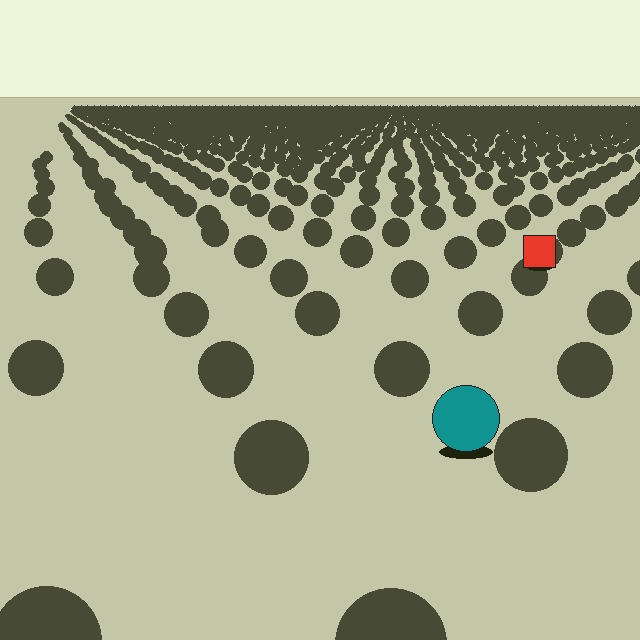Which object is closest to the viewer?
The teal circle is closest. The texture marks near it are larger and more spread out.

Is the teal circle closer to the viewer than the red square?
Yes. The teal circle is closer — you can tell from the texture gradient: the ground texture is coarser near it.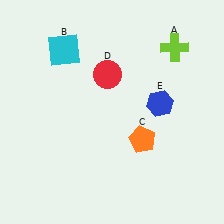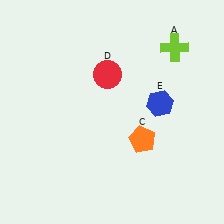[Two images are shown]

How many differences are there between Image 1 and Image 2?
There is 1 difference between the two images.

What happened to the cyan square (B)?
The cyan square (B) was removed in Image 2. It was in the top-left area of Image 1.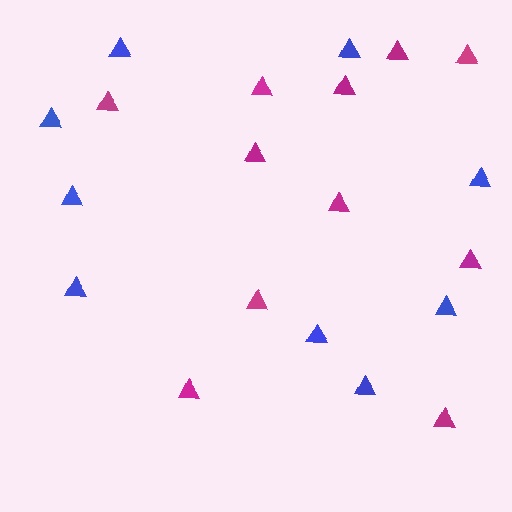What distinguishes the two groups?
There are 2 groups: one group of magenta triangles (11) and one group of blue triangles (9).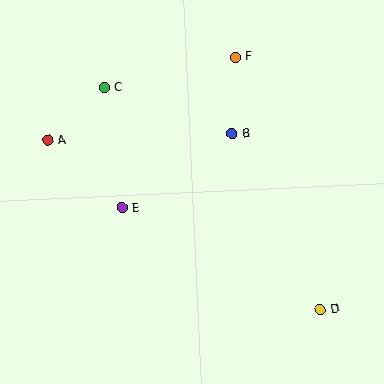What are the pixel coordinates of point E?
Point E is at (122, 208).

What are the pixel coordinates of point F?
Point F is at (235, 57).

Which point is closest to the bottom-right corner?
Point D is closest to the bottom-right corner.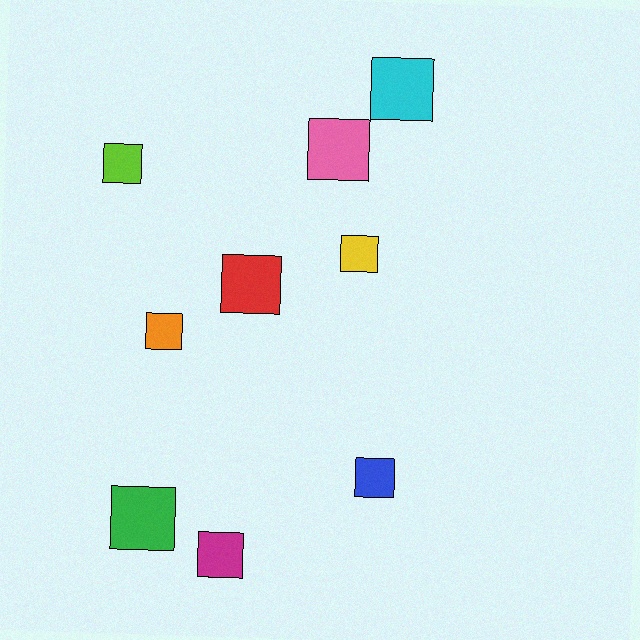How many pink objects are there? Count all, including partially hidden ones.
There is 1 pink object.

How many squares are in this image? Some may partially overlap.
There are 9 squares.